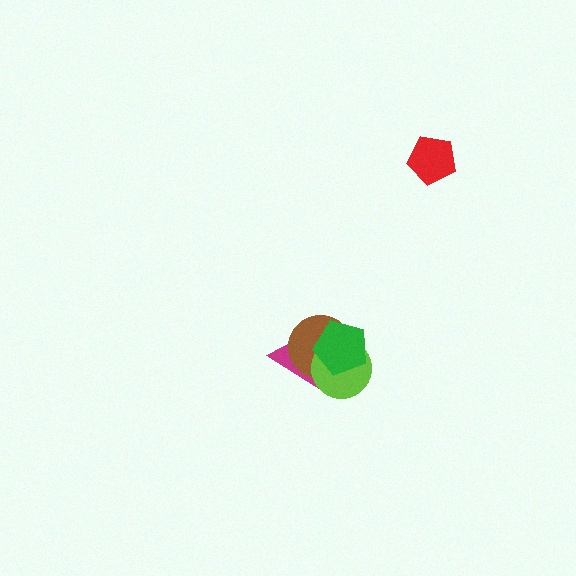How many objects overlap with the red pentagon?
0 objects overlap with the red pentagon.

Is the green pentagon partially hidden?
No, no other shape covers it.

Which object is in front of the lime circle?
The green pentagon is in front of the lime circle.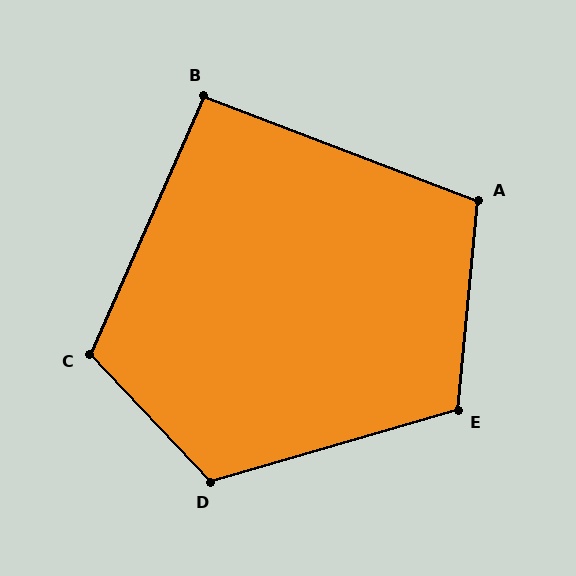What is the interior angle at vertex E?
Approximately 112 degrees (obtuse).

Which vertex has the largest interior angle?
D, at approximately 117 degrees.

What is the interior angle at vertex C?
Approximately 113 degrees (obtuse).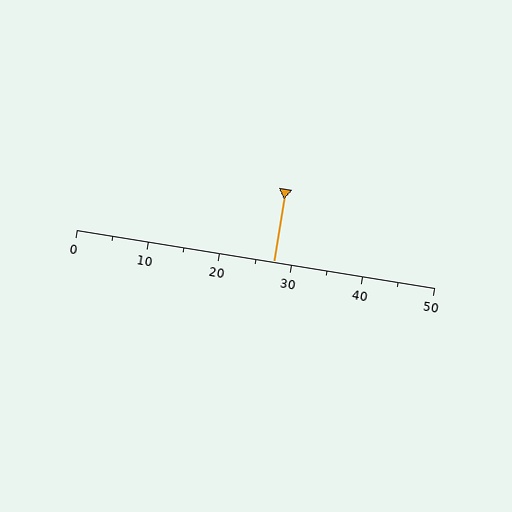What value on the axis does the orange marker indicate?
The marker indicates approximately 27.5.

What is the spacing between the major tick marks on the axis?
The major ticks are spaced 10 apart.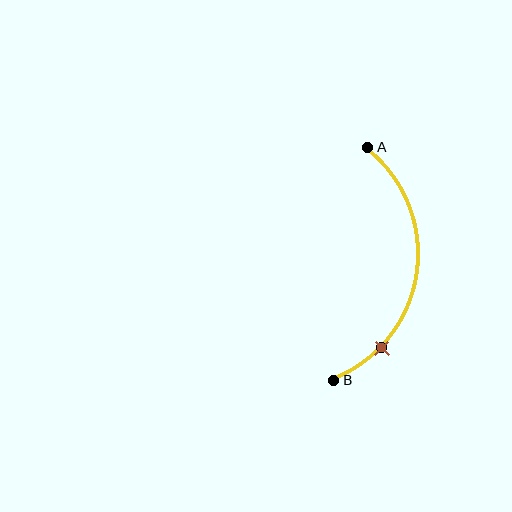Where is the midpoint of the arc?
The arc midpoint is the point on the curve farthest from the straight line joining A and B. It sits to the right of that line.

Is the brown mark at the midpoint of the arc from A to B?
No. The brown mark lies on the arc but is closer to endpoint B. The arc midpoint would be at the point on the curve equidistant along the arc from both A and B.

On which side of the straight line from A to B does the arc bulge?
The arc bulges to the right of the straight line connecting A and B.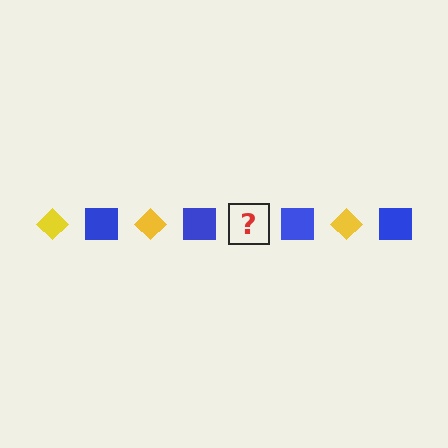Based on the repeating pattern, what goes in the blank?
The blank should be a yellow diamond.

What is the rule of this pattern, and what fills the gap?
The rule is that the pattern alternates between yellow diamond and blue square. The gap should be filled with a yellow diamond.